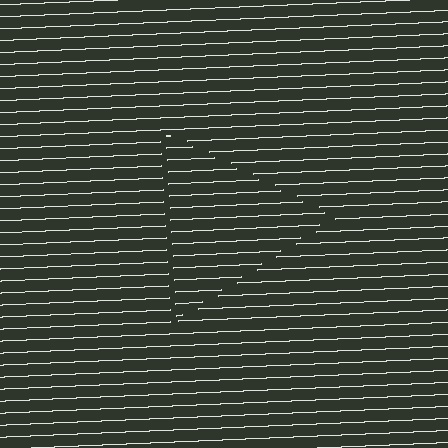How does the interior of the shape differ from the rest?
The interior of the shape contains the same grating, shifted by half a period — the contour is defined by the phase discontinuity where line-ends from the inner and outer gratings abut.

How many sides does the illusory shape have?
3 sides — the line-ends trace a triangle.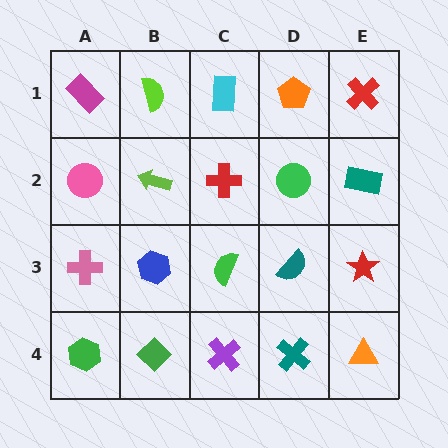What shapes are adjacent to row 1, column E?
A teal rectangle (row 2, column E), an orange pentagon (row 1, column D).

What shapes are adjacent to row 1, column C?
A red cross (row 2, column C), a lime semicircle (row 1, column B), an orange pentagon (row 1, column D).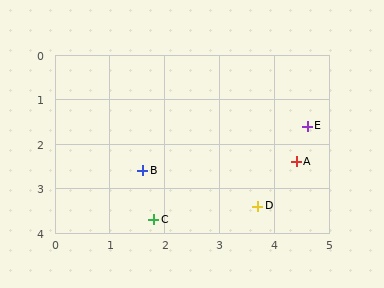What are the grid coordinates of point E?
Point E is at approximately (4.6, 1.6).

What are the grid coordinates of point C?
Point C is at approximately (1.8, 3.7).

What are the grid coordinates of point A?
Point A is at approximately (4.4, 2.4).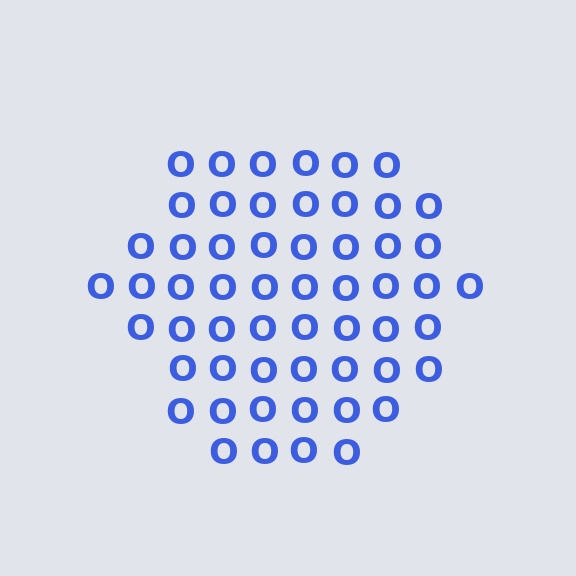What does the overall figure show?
The overall figure shows a hexagon.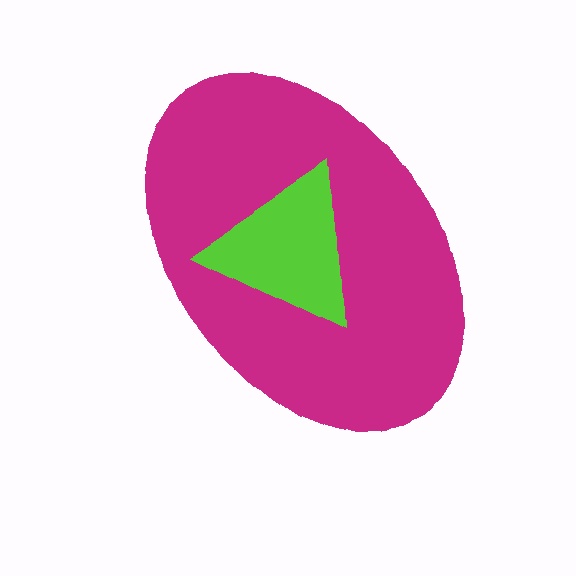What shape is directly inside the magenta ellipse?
The lime triangle.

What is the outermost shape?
The magenta ellipse.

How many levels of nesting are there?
2.